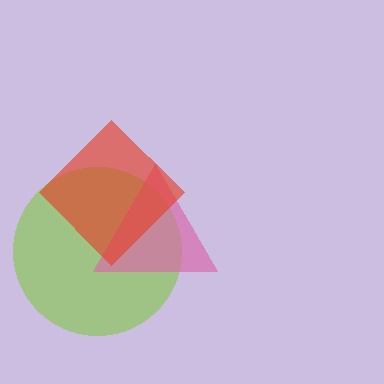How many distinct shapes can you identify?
There are 3 distinct shapes: a lime circle, a pink triangle, a red diamond.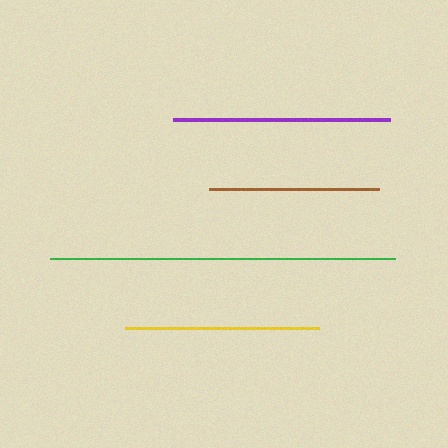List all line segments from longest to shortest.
From longest to shortest: green, purple, yellow, brown.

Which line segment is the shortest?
The brown line is the shortest at approximately 170 pixels.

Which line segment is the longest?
The green line is the longest at approximately 345 pixels.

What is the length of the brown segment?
The brown segment is approximately 170 pixels long.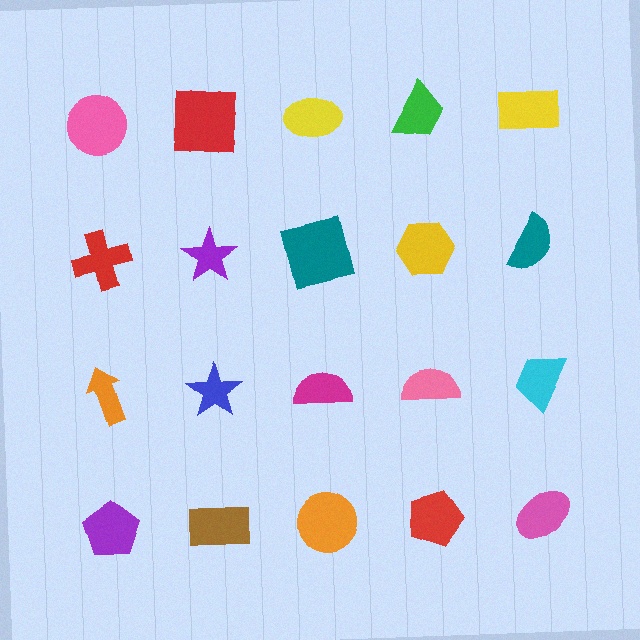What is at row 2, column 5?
A teal semicircle.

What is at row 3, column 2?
A blue star.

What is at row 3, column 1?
An orange arrow.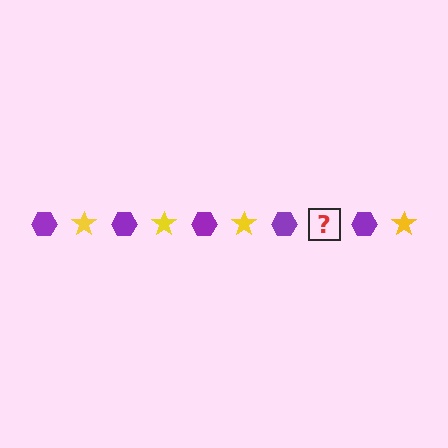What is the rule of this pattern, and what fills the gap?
The rule is that the pattern alternates between purple hexagon and yellow star. The gap should be filled with a yellow star.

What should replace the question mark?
The question mark should be replaced with a yellow star.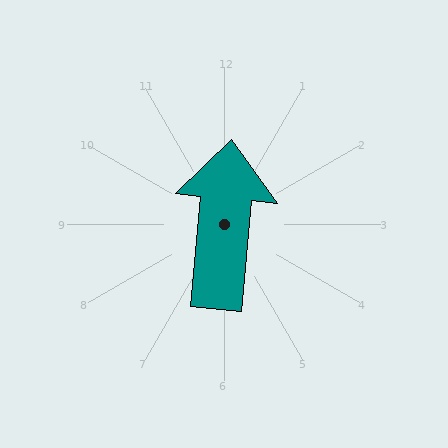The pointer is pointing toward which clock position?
Roughly 12 o'clock.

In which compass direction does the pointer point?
North.